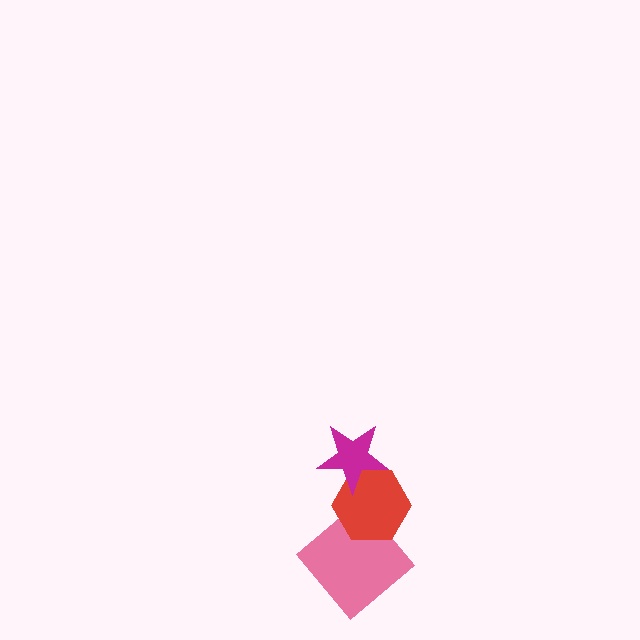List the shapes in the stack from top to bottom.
From top to bottom: the magenta star, the red hexagon, the pink diamond.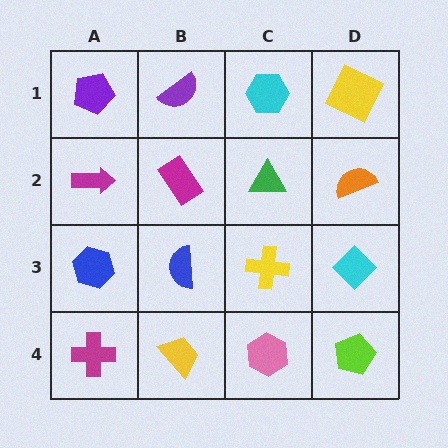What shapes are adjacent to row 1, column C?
A green triangle (row 2, column C), a purple semicircle (row 1, column B), a yellow square (row 1, column D).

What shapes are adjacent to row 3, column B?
A magenta rectangle (row 2, column B), a yellow trapezoid (row 4, column B), a blue hexagon (row 3, column A), a yellow cross (row 3, column C).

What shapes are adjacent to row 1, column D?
An orange semicircle (row 2, column D), a cyan hexagon (row 1, column C).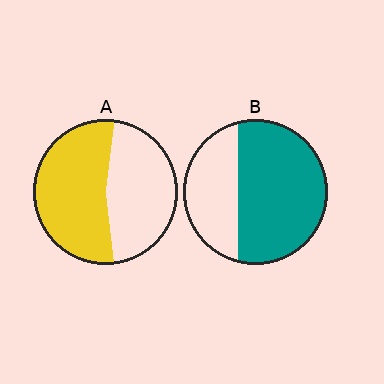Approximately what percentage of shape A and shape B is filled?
A is approximately 55% and B is approximately 65%.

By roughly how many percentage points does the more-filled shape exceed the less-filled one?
By roughly 10 percentage points (B over A).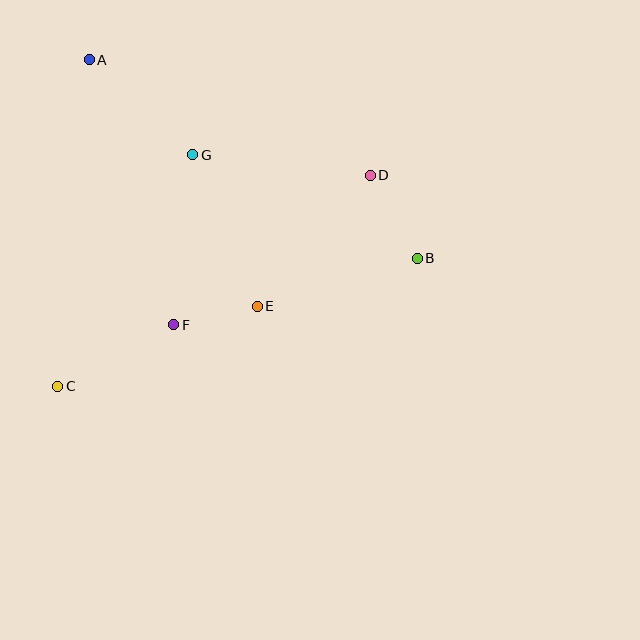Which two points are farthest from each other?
Points A and B are farthest from each other.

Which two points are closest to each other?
Points E and F are closest to each other.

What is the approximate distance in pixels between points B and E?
The distance between B and E is approximately 167 pixels.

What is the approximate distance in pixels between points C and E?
The distance between C and E is approximately 215 pixels.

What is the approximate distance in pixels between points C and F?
The distance between C and F is approximately 132 pixels.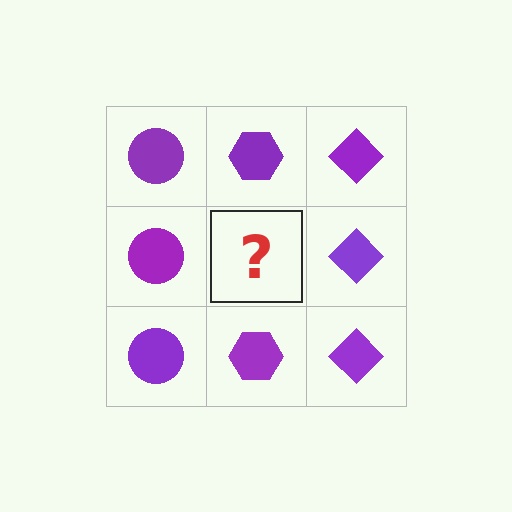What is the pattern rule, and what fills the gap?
The rule is that each column has a consistent shape. The gap should be filled with a purple hexagon.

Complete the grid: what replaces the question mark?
The question mark should be replaced with a purple hexagon.